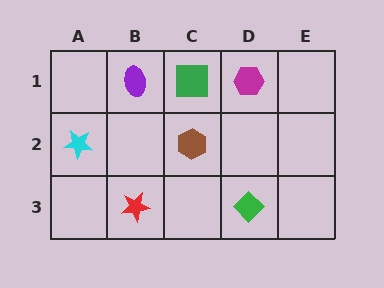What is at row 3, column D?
A green diamond.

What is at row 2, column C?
A brown hexagon.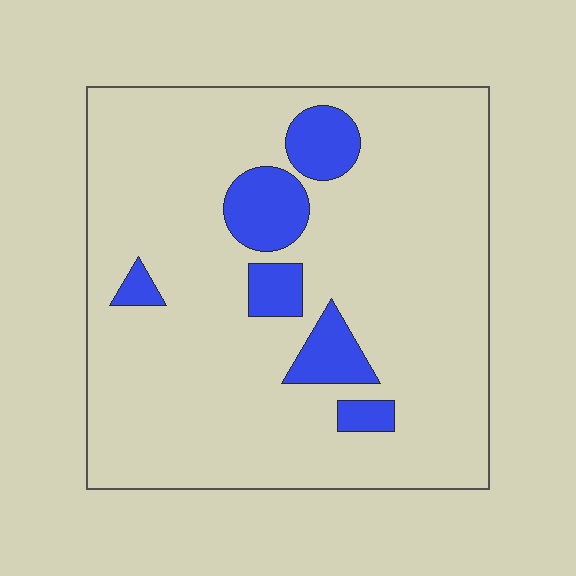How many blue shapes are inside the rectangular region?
6.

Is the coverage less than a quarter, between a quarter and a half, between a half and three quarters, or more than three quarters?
Less than a quarter.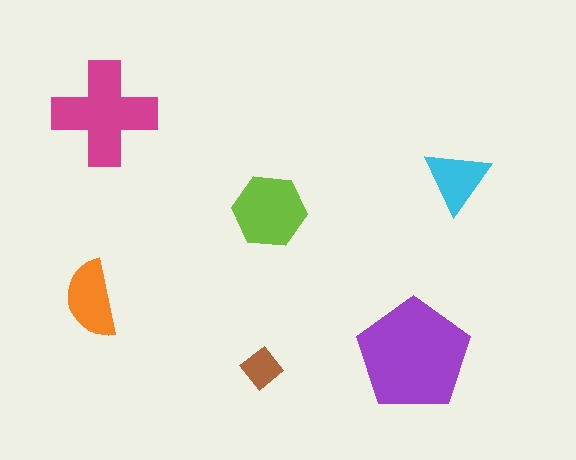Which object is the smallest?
The brown diamond.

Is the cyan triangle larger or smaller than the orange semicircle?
Smaller.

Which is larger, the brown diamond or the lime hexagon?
The lime hexagon.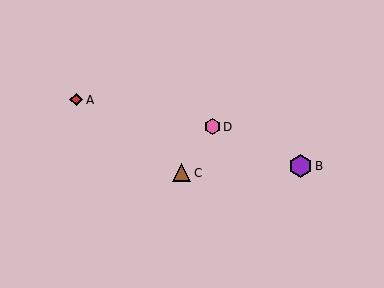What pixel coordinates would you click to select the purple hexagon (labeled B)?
Click at (301, 166) to select the purple hexagon B.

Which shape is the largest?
The purple hexagon (labeled B) is the largest.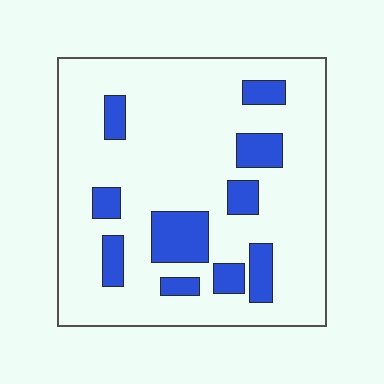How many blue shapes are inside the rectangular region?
10.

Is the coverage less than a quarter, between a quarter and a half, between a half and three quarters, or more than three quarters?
Less than a quarter.